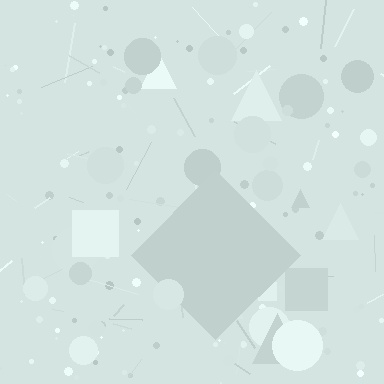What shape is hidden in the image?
A diamond is hidden in the image.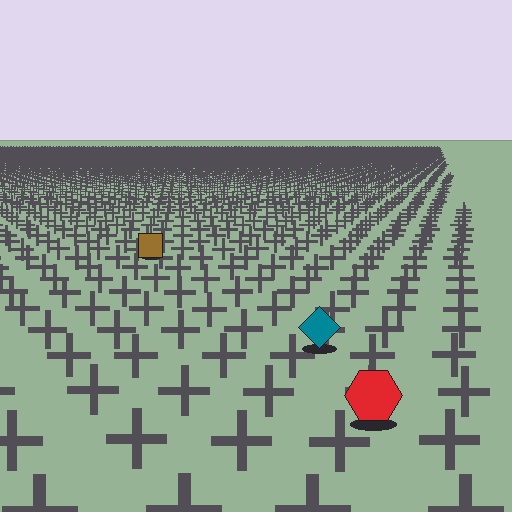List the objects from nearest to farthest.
From nearest to farthest: the red hexagon, the teal diamond, the brown square.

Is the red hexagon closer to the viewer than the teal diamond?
Yes. The red hexagon is closer — you can tell from the texture gradient: the ground texture is coarser near it.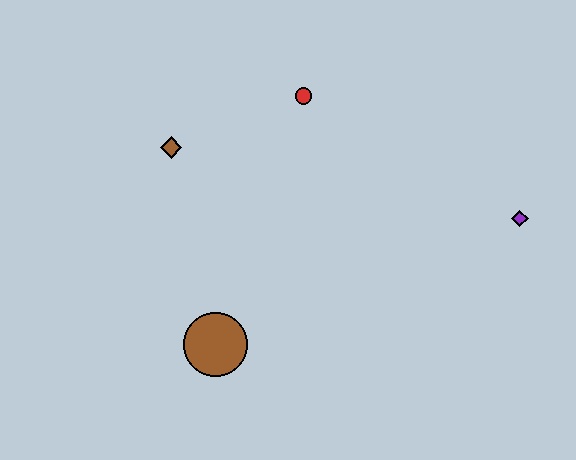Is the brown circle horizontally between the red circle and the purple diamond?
No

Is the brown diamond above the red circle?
No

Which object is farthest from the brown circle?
The purple diamond is farthest from the brown circle.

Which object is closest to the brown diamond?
The red circle is closest to the brown diamond.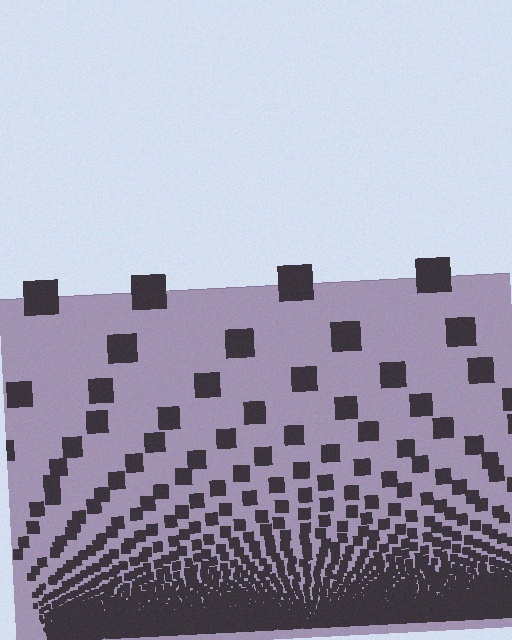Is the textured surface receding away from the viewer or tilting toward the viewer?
The surface appears to tilt toward the viewer. Texture elements get larger and sparser toward the top.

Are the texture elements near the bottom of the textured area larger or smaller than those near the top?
Smaller. The gradient is inverted — elements near the bottom are smaller and denser.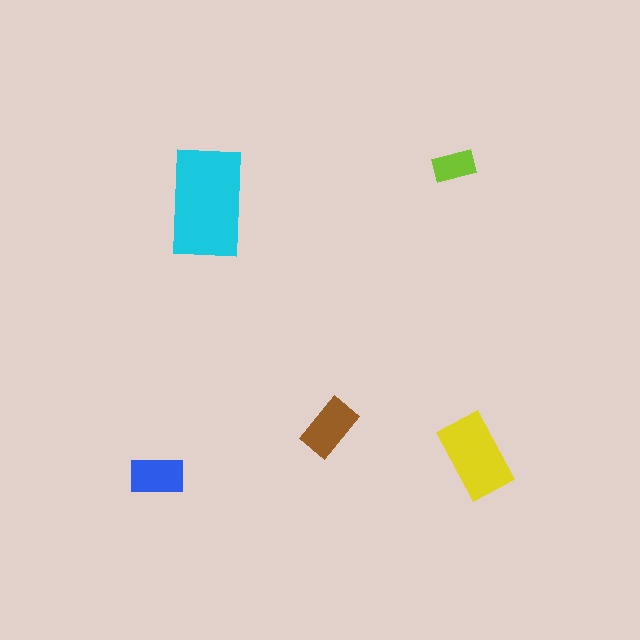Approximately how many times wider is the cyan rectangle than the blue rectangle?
About 2 times wider.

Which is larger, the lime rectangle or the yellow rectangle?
The yellow one.